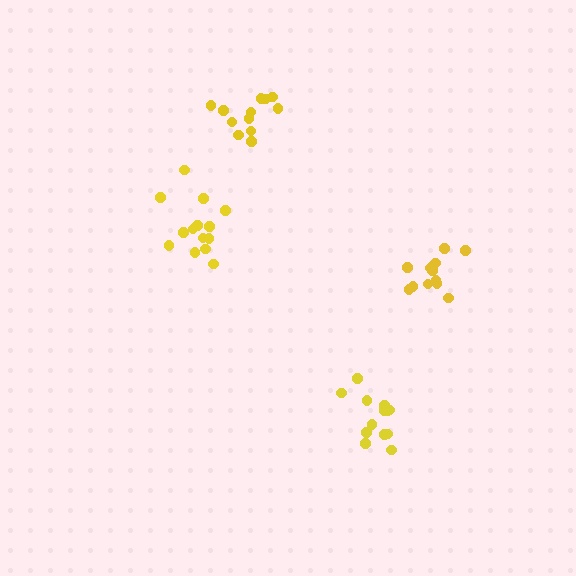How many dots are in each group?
Group 1: 12 dots, Group 2: 13 dots, Group 3: 14 dots, Group 4: 13 dots (52 total).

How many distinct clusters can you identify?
There are 4 distinct clusters.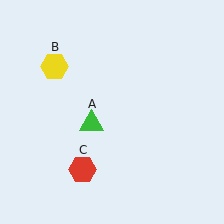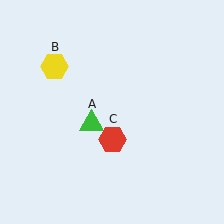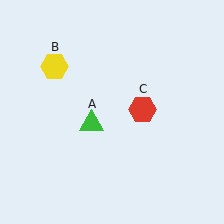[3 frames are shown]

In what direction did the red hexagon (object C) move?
The red hexagon (object C) moved up and to the right.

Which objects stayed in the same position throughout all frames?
Green triangle (object A) and yellow hexagon (object B) remained stationary.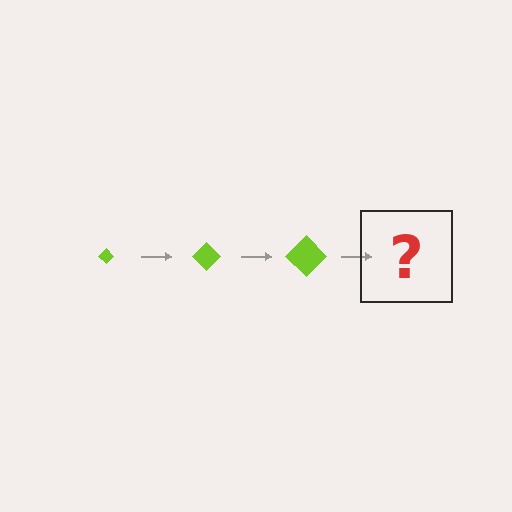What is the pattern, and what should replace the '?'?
The pattern is that the diamond gets progressively larger each step. The '?' should be a lime diamond, larger than the previous one.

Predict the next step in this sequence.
The next step is a lime diamond, larger than the previous one.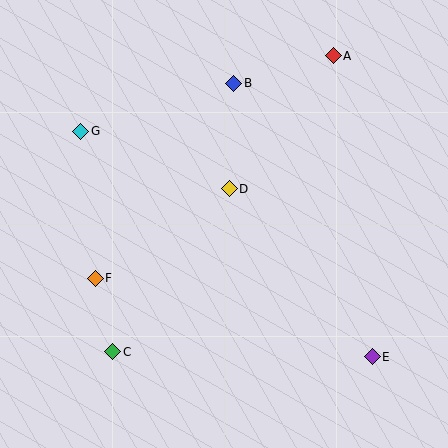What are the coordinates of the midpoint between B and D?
The midpoint between B and D is at (231, 136).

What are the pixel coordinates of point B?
Point B is at (234, 83).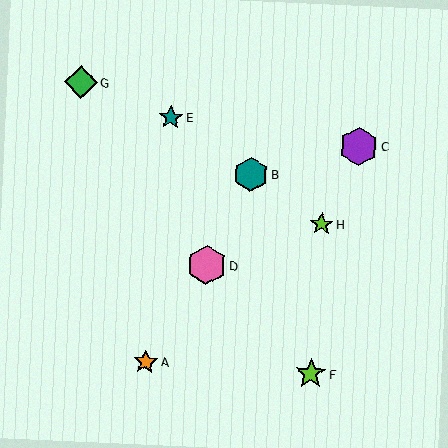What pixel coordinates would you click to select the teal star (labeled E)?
Click at (171, 117) to select the teal star E.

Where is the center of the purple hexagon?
The center of the purple hexagon is at (359, 146).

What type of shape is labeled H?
Shape H is a lime star.